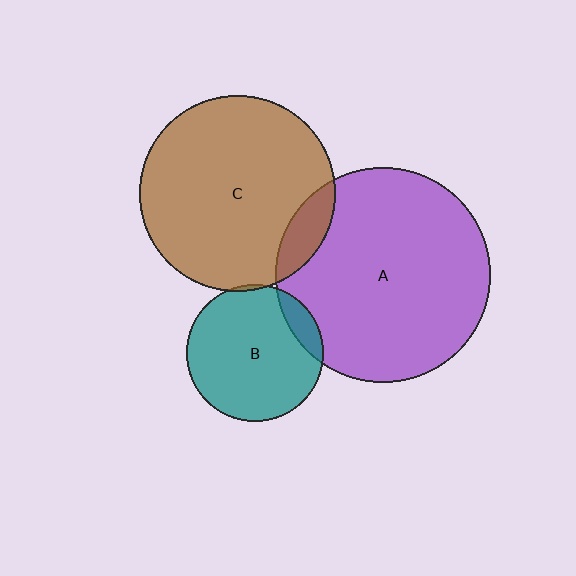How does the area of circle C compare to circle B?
Approximately 2.0 times.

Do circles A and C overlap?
Yes.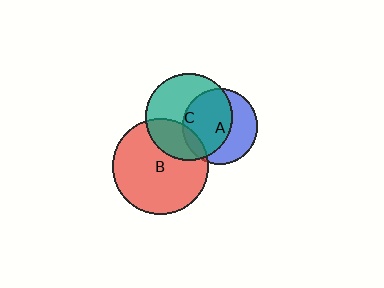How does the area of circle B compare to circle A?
Approximately 1.6 times.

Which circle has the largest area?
Circle B (red).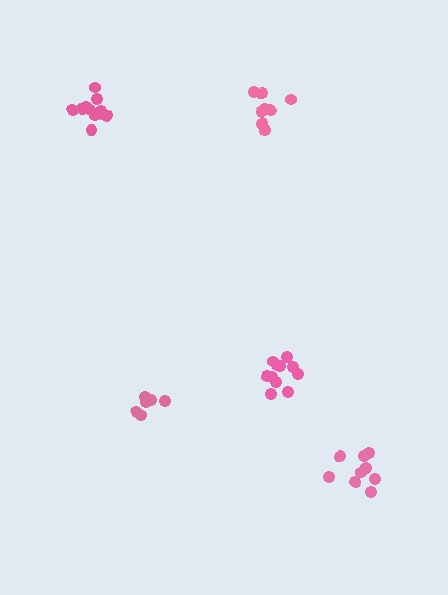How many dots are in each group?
Group 1: 6 dots, Group 2: 10 dots, Group 3: 11 dots, Group 4: 11 dots, Group 5: 8 dots (46 total).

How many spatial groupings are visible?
There are 5 spatial groupings.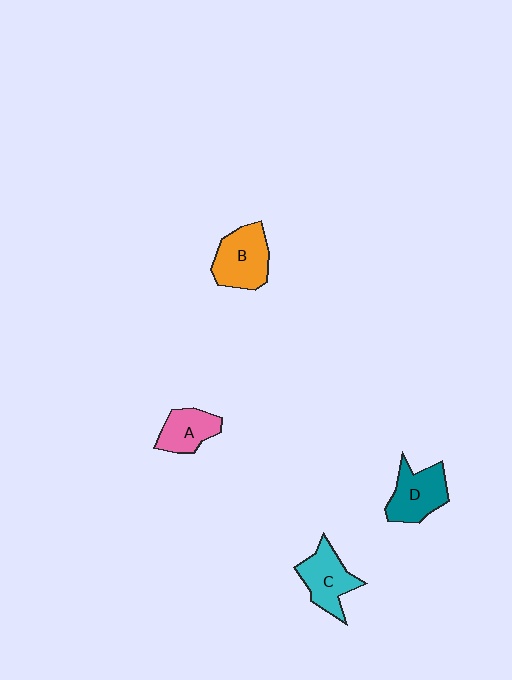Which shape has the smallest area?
Shape A (pink).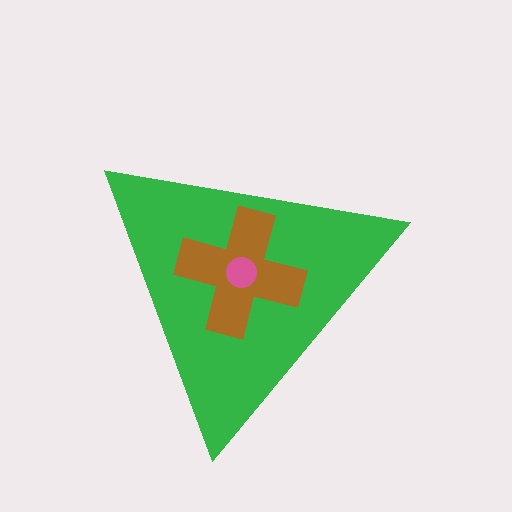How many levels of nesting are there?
3.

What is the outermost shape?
The green triangle.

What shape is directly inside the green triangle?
The brown cross.